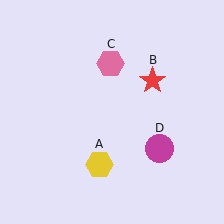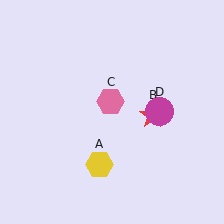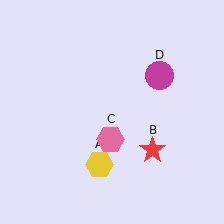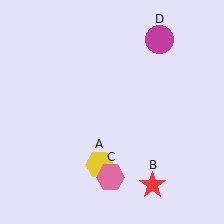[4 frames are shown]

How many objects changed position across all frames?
3 objects changed position: red star (object B), pink hexagon (object C), magenta circle (object D).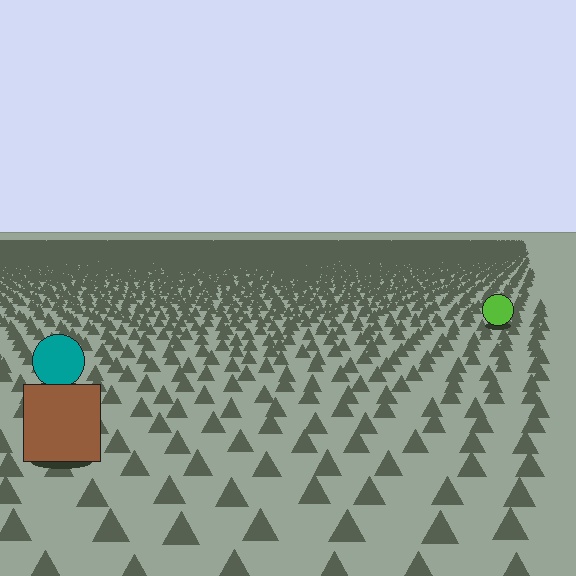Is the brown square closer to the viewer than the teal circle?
Yes. The brown square is closer — you can tell from the texture gradient: the ground texture is coarser near it.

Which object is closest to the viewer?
The brown square is closest. The texture marks near it are larger and more spread out.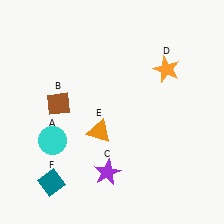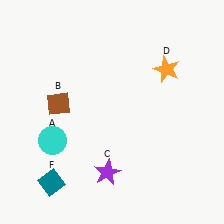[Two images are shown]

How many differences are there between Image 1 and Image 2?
There is 1 difference between the two images.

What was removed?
The orange triangle (E) was removed in Image 2.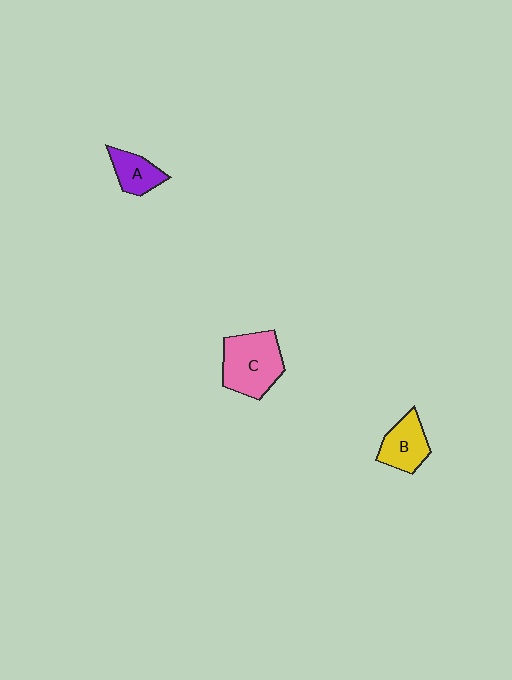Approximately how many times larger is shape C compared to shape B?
Approximately 1.5 times.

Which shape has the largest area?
Shape C (pink).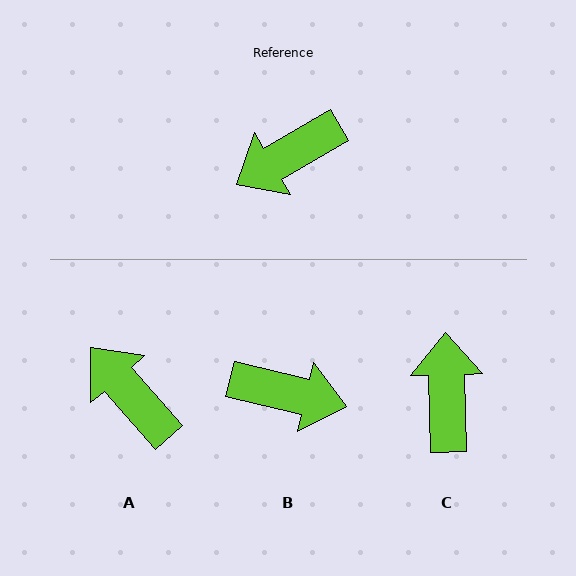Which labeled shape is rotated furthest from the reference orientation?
B, about 137 degrees away.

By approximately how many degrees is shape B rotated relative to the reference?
Approximately 137 degrees counter-clockwise.